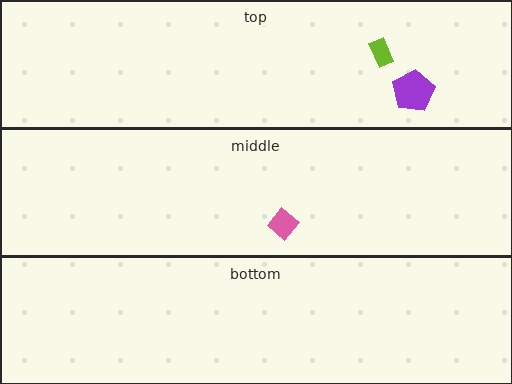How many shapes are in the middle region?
1.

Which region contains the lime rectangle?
The top region.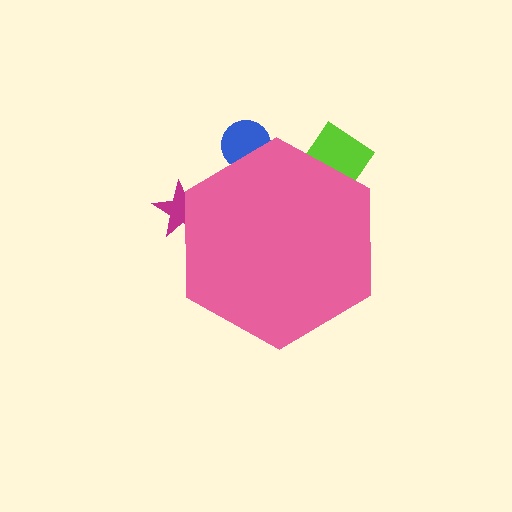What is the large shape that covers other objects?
A pink hexagon.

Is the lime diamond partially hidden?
Yes, the lime diamond is partially hidden behind the pink hexagon.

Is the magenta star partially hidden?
Yes, the magenta star is partially hidden behind the pink hexagon.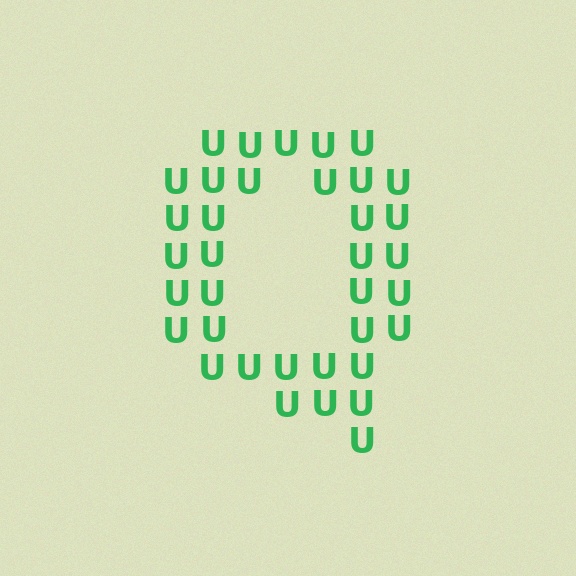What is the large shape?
The large shape is the letter Q.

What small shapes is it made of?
It is made of small letter U's.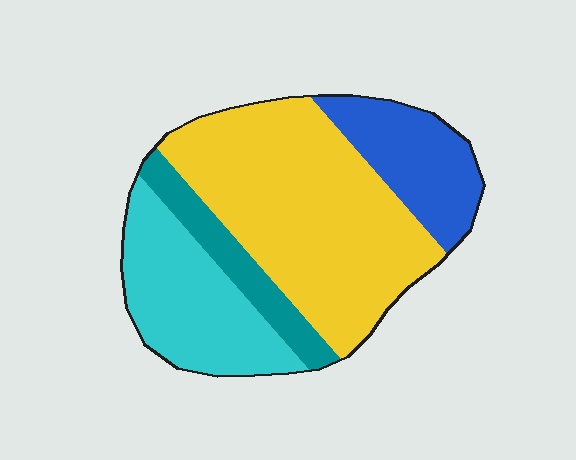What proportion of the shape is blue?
Blue takes up less than a quarter of the shape.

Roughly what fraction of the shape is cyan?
Cyan takes up about one quarter (1/4) of the shape.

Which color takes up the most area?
Yellow, at roughly 50%.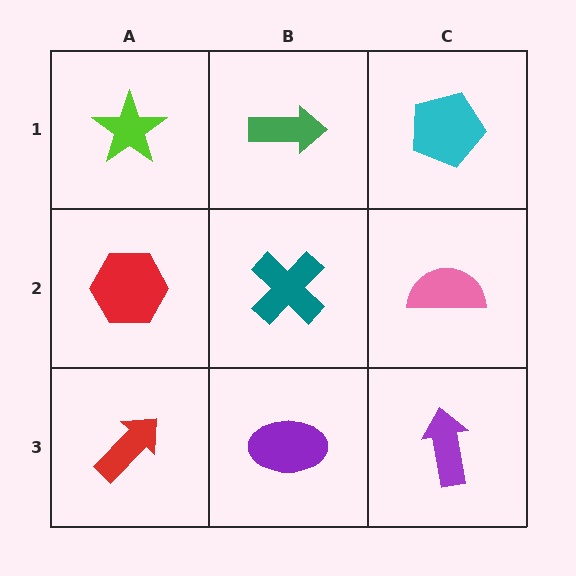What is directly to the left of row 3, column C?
A purple ellipse.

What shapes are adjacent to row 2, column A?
A lime star (row 1, column A), a red arrow (row 3, column A), a teal cross (row 2, column B).